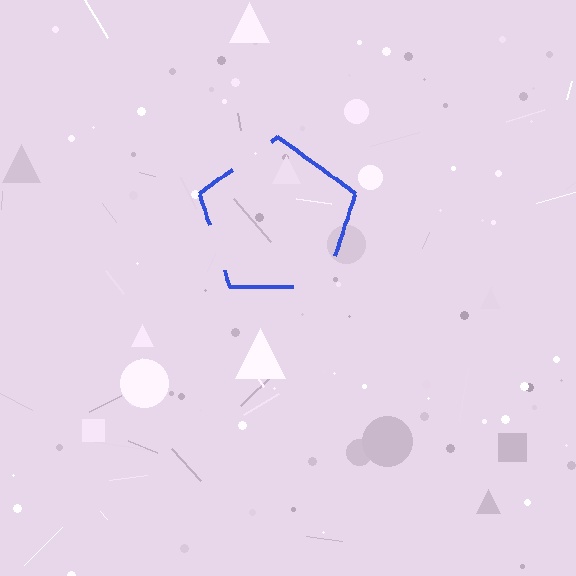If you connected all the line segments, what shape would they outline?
They would outline a pentagon.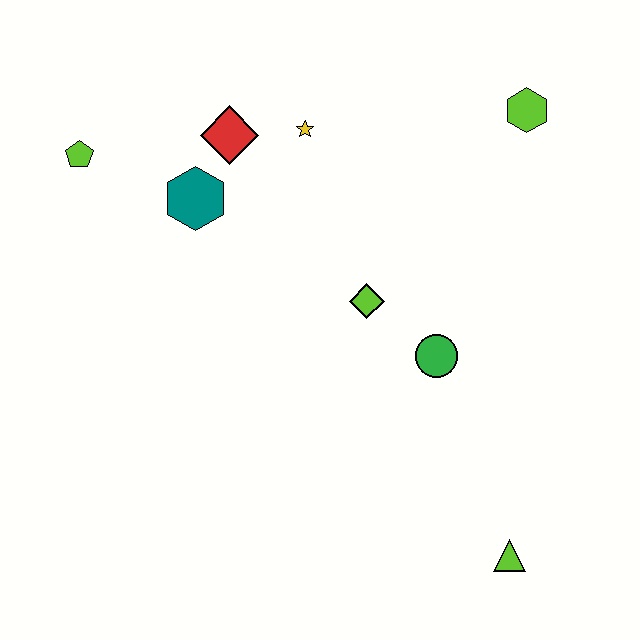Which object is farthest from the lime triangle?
The lime pentagon is farthest from the lime triangle.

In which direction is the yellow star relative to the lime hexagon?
The yellow star is to the left of the lime hexagon.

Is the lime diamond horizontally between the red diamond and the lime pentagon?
No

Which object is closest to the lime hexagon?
The yellow star is closest to the lime hexagon.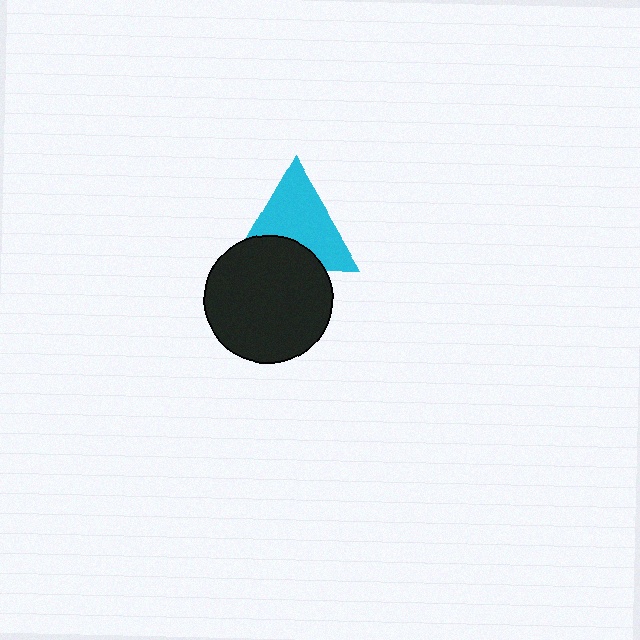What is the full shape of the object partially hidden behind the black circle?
The partially hidden object is a cyan triangle.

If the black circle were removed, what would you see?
You would see the complete cyan triangle.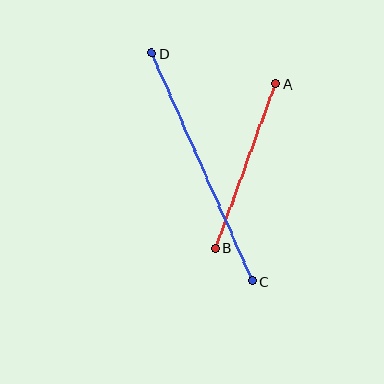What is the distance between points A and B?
The distance is approximately 175 pixels.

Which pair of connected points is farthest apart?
Points C and D are farthest apart.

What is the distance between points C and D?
The distance is approximately 249 pixels.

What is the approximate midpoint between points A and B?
The midpoint is at approximately (246, 166) pixels.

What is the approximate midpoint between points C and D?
The midpoint is at approximately (202, 167) pixels.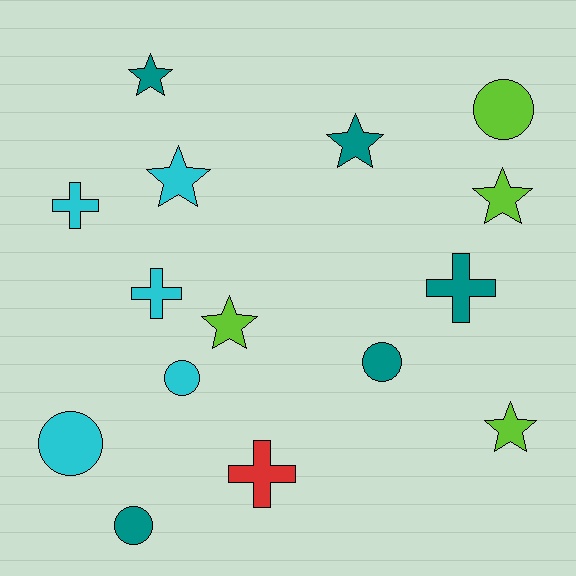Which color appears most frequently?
Teal, with 5 objects.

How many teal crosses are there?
There is 1 teal cross.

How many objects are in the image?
There are 15 objects.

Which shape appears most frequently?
Star, with 6 objects.